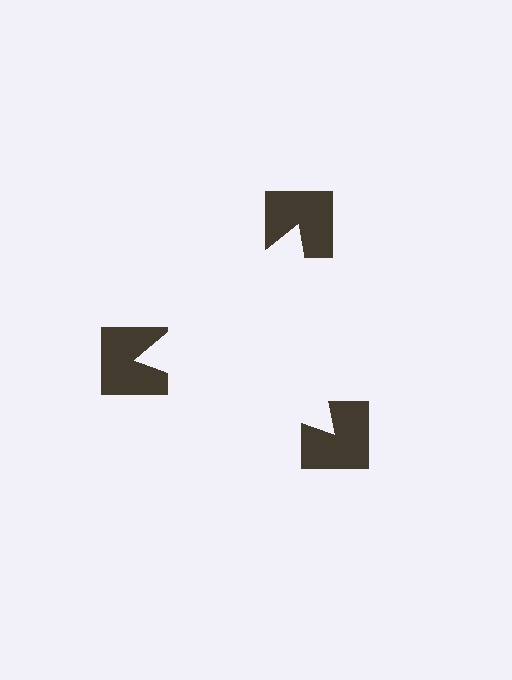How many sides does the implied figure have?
3 sides.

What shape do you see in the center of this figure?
An illusory triangle — its edges are inferred from the aligned wedge cuts in the notched squares, not physically drawn.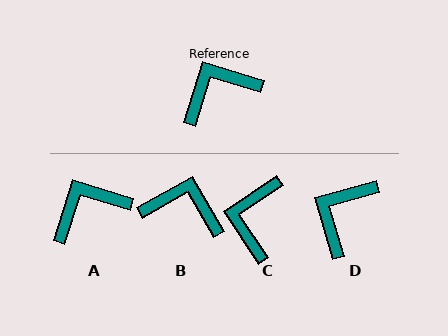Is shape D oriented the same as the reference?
No, it is off by about 33 degrees.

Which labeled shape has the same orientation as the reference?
A.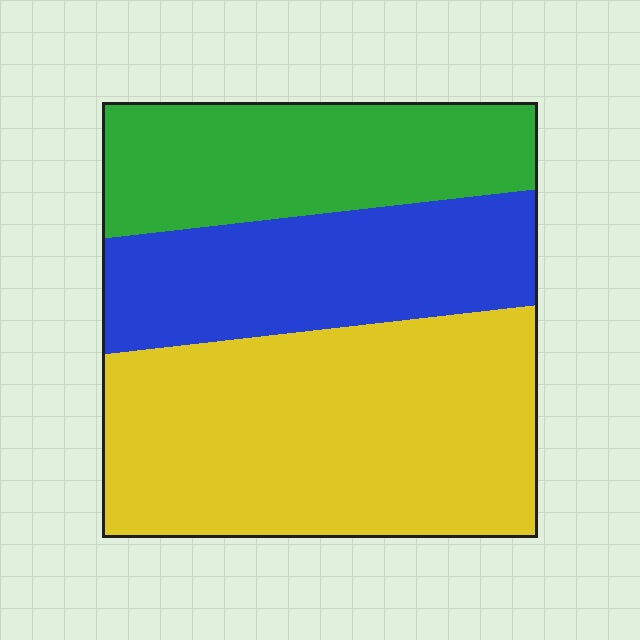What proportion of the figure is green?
Green covers 26% of the figure.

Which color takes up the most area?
Yellow, at roughly 50%.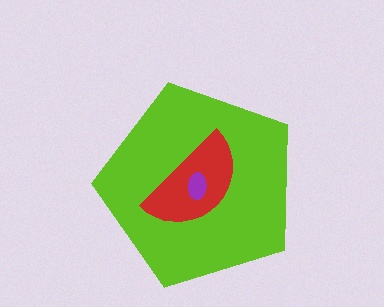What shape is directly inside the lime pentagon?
The red semicircle.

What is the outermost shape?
The lime pentagon.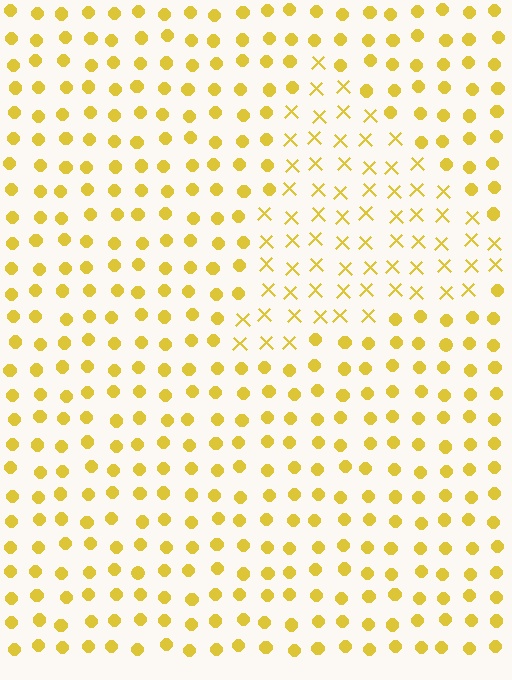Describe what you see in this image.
The image is filled with small yellow elements arranged in a uniform grid. A triangle-shaped region contains X marks, while the surrounding area contains circles. The boundary is defined purely by the change in element shape.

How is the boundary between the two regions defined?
The boundary is defined by a change in element shape: X marks inside vs. circles outside. All elements share the same color and spacing.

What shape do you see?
I see a triangle.